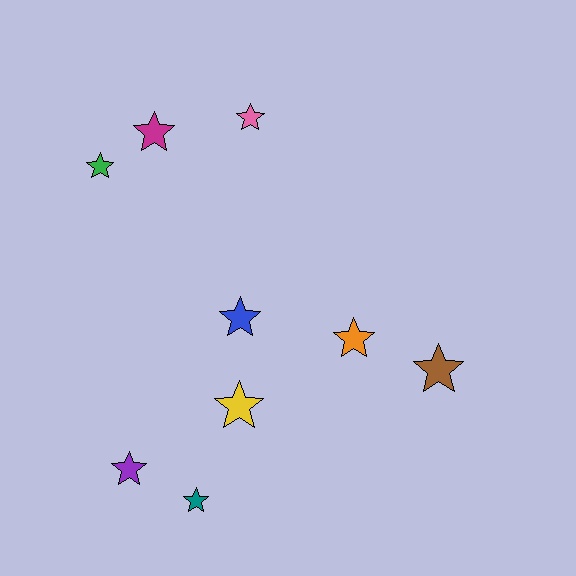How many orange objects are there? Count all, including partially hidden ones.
There is 1 orange object.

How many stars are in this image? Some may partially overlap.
There are 9 stars.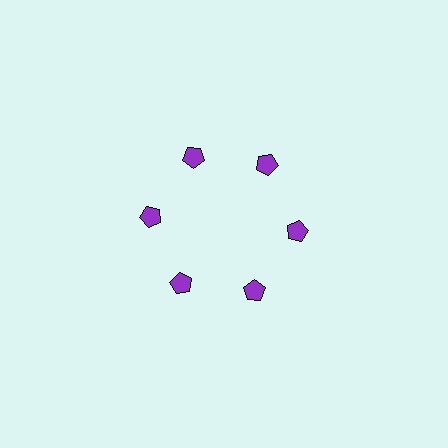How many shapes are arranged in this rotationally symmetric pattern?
There are 6 shapes, arranged in 6 groups of 1.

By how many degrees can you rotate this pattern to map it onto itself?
The pattern maps onto itself every 60 degrees of rotation.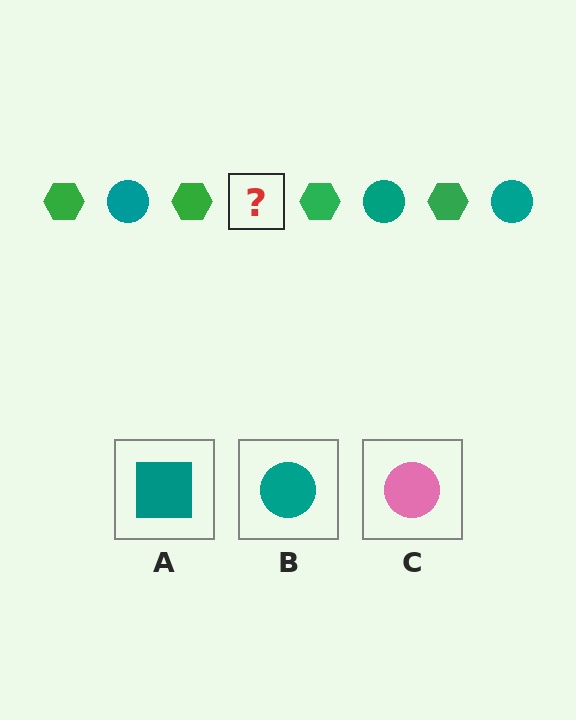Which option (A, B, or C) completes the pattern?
B.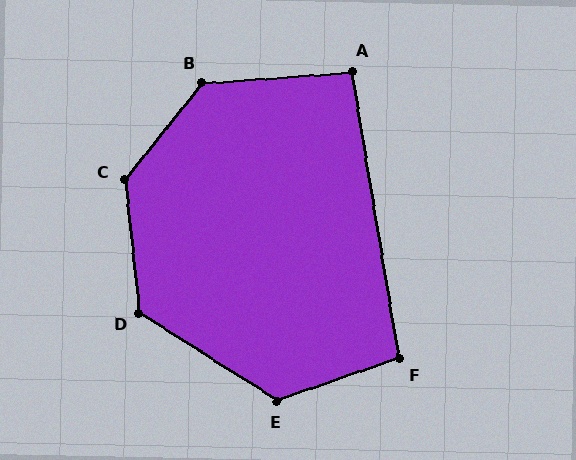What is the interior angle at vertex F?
Approximately 99 degrees (obtuse).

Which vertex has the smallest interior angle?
A, at approximately 95 degrees.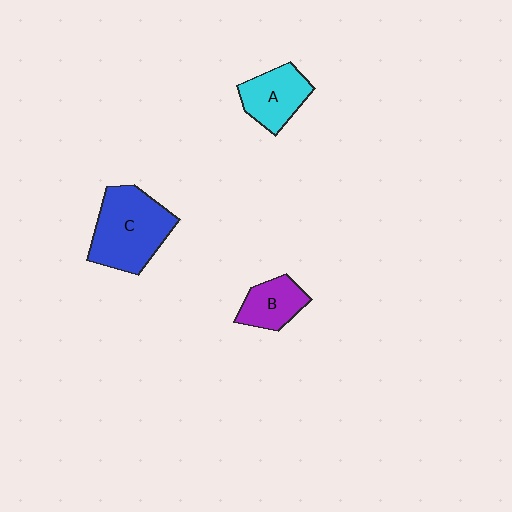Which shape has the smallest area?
Shape B (purple).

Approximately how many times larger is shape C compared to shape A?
Approximately 1.6 times.